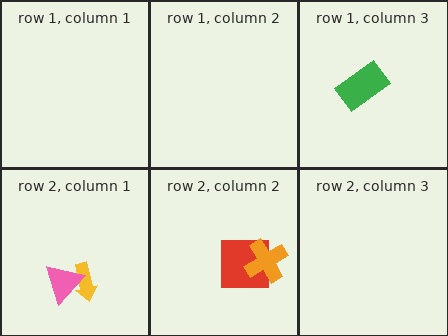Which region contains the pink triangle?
The row 2, column 1 region.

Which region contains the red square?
The row 2, column 2 region.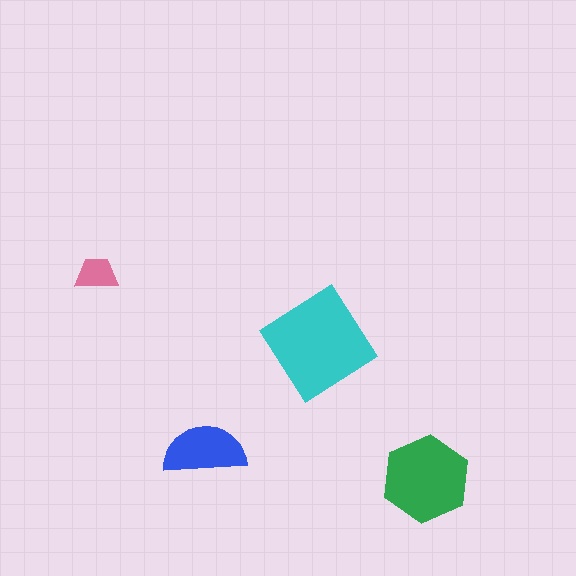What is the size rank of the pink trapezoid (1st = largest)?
4th.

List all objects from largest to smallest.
The cyan diamond, the green hexagon, the blue semicircle, the pink trapezoid.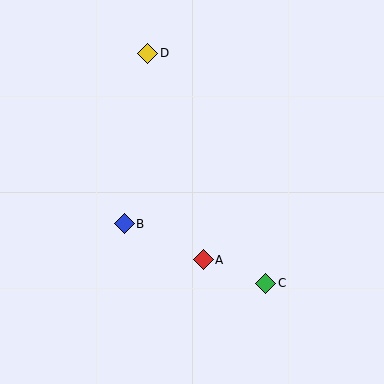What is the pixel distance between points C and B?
The distance between C and B is 153 pixels.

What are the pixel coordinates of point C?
Point C is at (266, 283).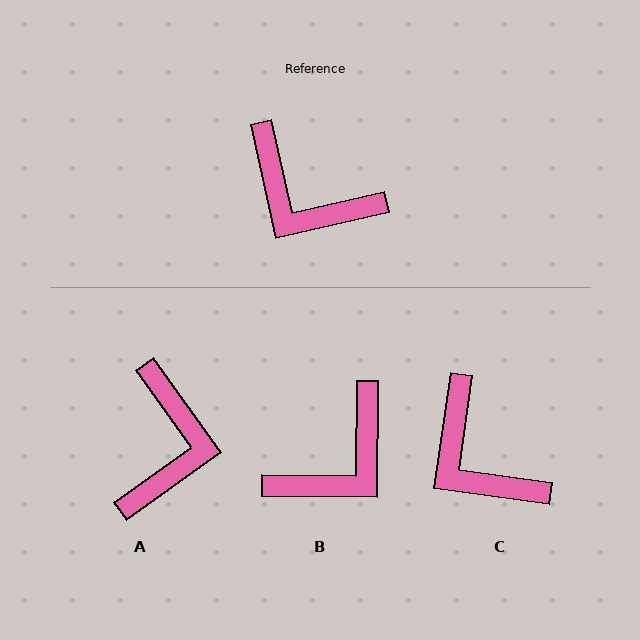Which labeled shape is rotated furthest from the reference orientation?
A, about 113 degrees away.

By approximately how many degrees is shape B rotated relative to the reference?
Approximately 77 degrees counter-clockwise.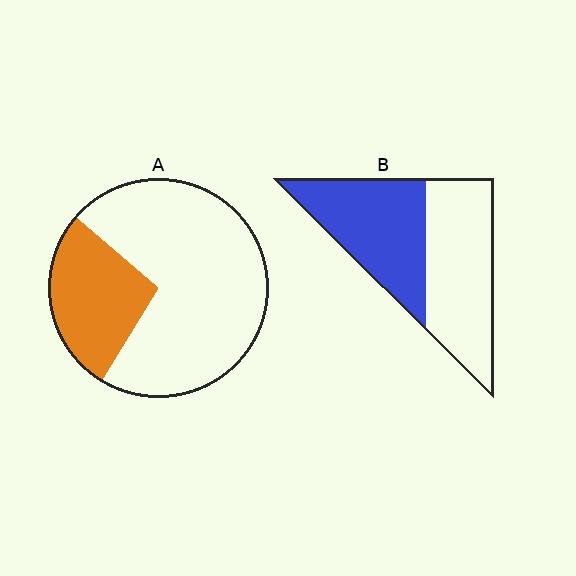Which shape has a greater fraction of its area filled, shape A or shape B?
Shape B.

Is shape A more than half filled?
No.